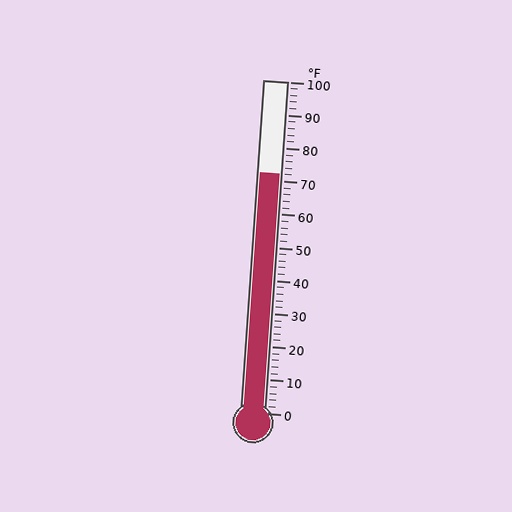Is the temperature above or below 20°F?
The temperature is above 20°F.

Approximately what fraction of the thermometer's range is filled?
The thermometer is filled to approximately 70% of its range.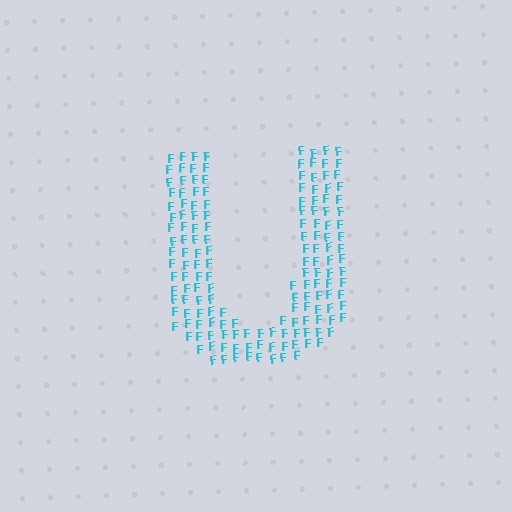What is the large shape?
The large shape is the letter U.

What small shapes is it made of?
It is made of small letter F's.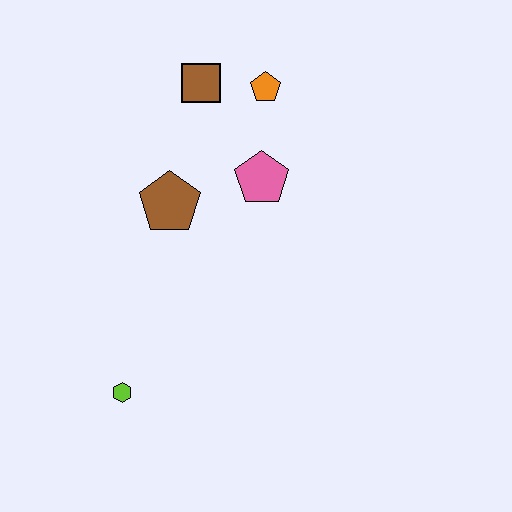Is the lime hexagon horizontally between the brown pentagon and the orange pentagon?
No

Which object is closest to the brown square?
The orange pentagon is closest to the brown square.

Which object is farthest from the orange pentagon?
The lime hexagon is farthest from the orange pentagon.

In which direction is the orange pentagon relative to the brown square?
The orange pentagon is to the right of the brown square.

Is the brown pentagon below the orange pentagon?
Yes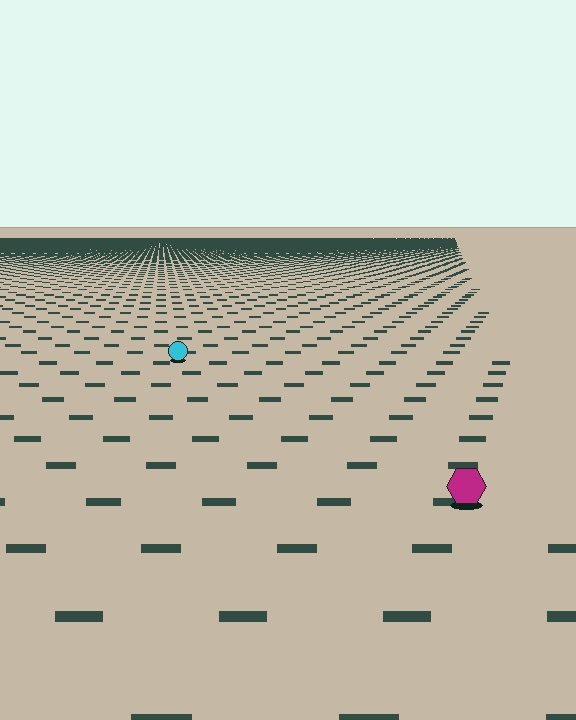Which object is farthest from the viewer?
The cyan circle is farthest from the viewer. It appears smaller and the ground texture around it is denser.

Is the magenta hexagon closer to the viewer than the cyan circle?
Yes. The magenta hexagon is closer — you can tell from the texture gradient: the ground texture is coarser near it.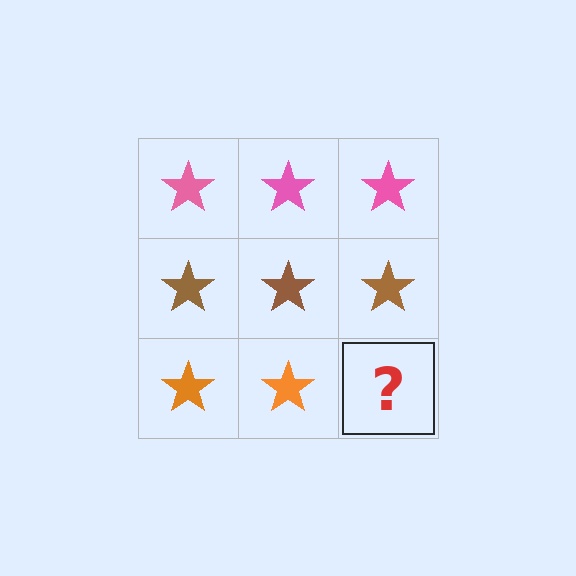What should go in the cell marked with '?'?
The missing cell should contain an orange star.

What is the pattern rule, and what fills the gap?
The rule is that each row has a consistent color. The gap should be filled with an orange star.